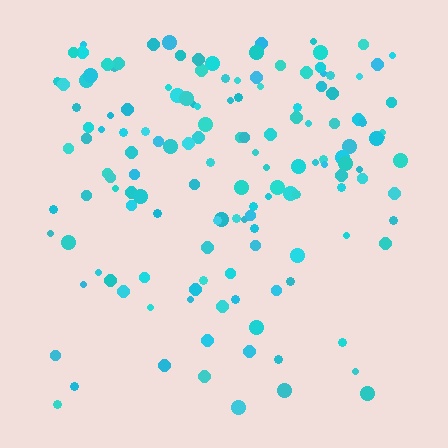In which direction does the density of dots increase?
From bottom to top, with the top side densest.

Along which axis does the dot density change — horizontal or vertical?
Vertical.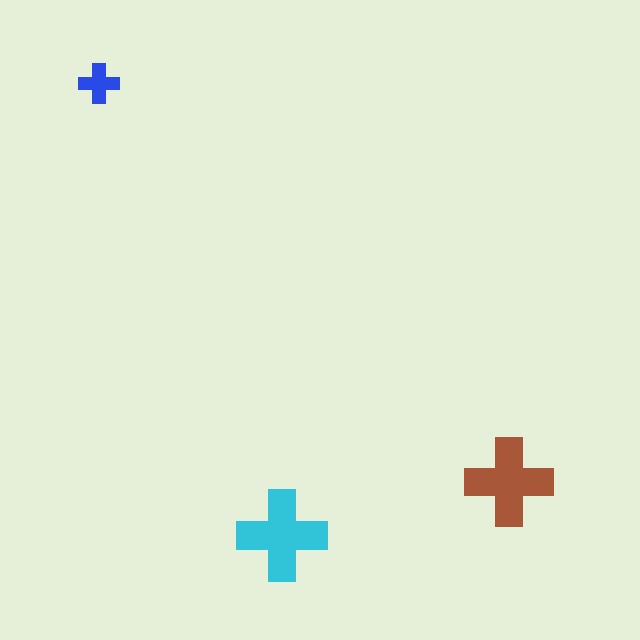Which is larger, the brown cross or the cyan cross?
The cyan one.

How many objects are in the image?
There are 3 objects in the image.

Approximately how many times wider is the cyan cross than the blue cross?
About 2 times wider.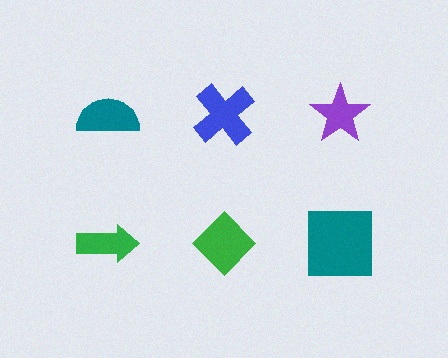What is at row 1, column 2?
A blue cross.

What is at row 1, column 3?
A purple star.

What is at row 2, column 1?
A green arrow.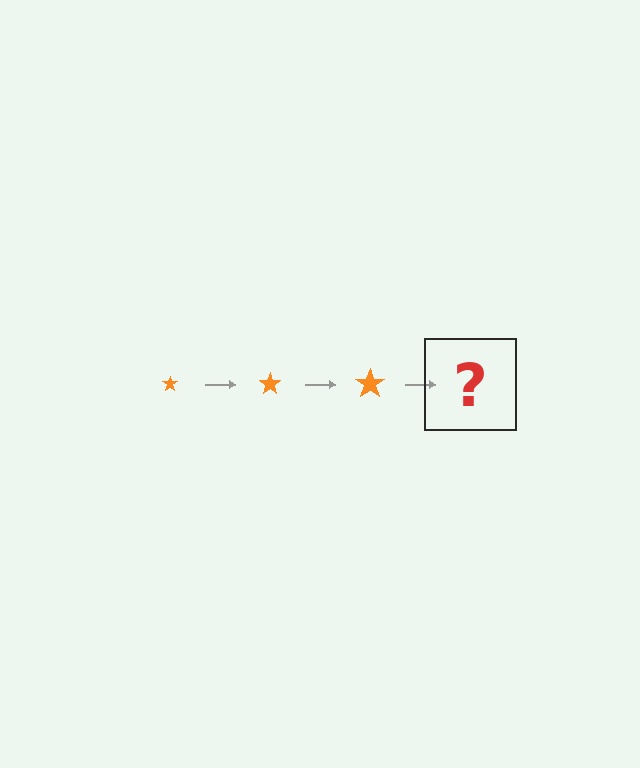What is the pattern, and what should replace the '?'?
The pattern is that the star gets progressively larger each step. The '?' should be an orange star, larger than the previous one.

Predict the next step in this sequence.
The next step is an orange star, larger than the previous one.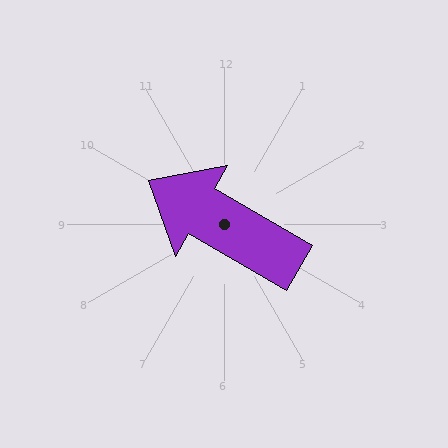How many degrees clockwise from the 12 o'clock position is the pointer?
Approximately 300 degrees.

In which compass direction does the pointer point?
Northwest.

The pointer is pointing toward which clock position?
Roughly 10 o'clock.